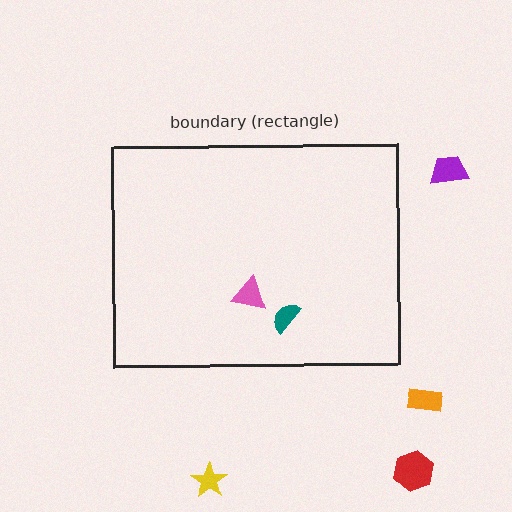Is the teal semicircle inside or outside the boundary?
Inside.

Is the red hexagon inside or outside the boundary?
Outside.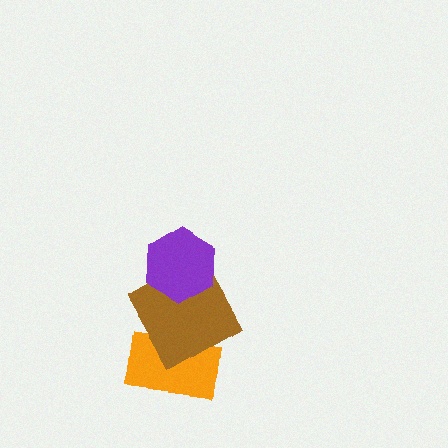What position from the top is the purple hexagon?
The purple hexagon is 1st from the top.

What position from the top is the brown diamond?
The brown diamond is 2nd from the top.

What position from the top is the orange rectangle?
The orange rectangle is 3rd from the top.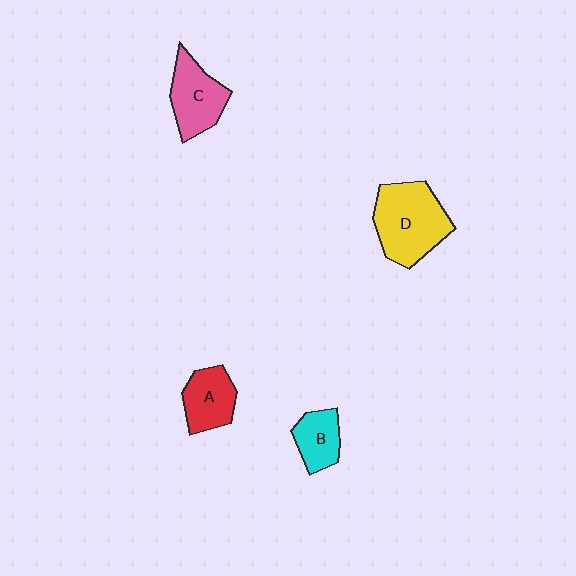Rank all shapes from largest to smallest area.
From largest to smallest: D (yellow), C (pink), A (red), B (cyan).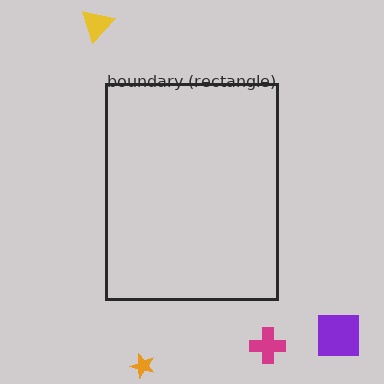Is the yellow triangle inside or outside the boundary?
Outside.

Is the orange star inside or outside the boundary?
Outside.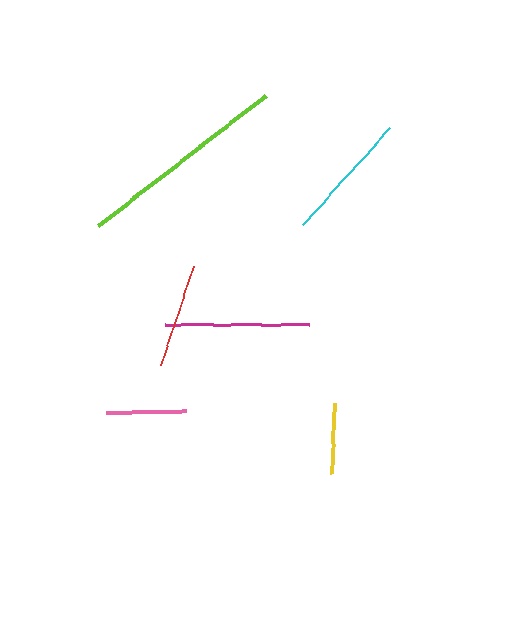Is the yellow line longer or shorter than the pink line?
The pink line is longer than the yellow line.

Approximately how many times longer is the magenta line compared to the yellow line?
The magenta line is approximately 2.1 times the length of the yellow line.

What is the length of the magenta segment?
The magenta segment is approximately 144 pixels long.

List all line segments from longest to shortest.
From longest to shortest: lime, magenta, cyan, red, pink, yellow.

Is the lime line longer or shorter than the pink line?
The lime line is longer than the pink line.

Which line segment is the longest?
The lime line is the longest at approximately 212 pixels.